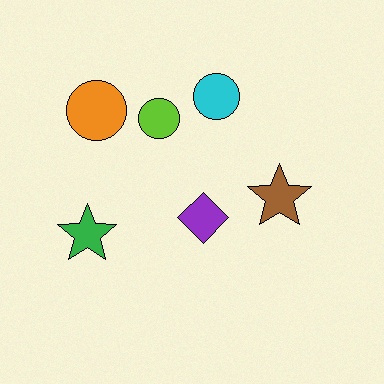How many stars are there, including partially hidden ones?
There are 2 stars.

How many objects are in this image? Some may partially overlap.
There are 6 objects.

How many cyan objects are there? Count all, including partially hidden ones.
There is 1 cyan object.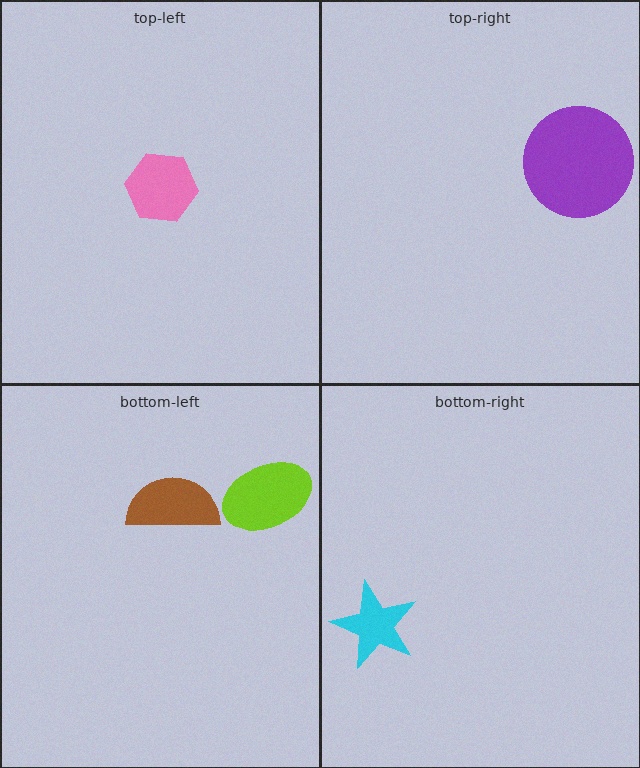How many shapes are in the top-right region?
1.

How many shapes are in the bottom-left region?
2.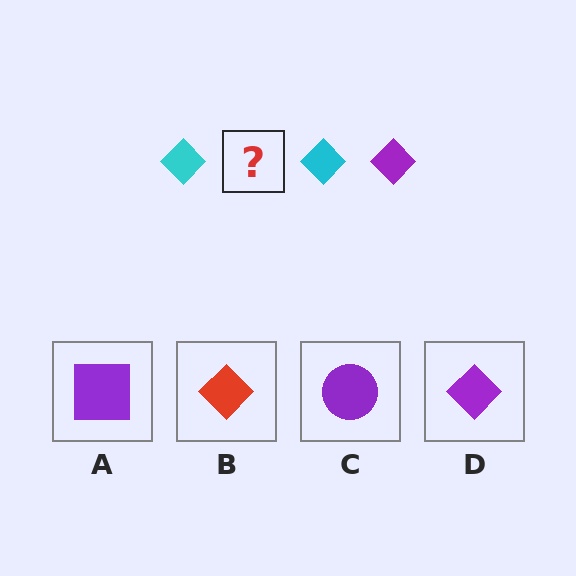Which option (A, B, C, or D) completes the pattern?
D.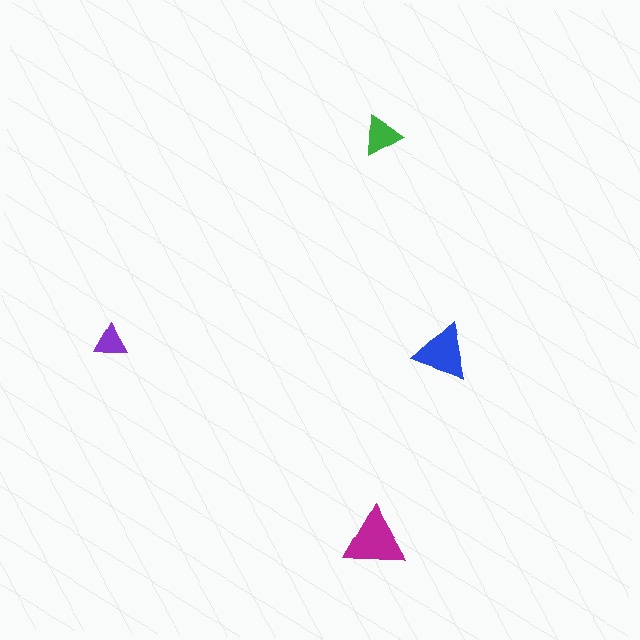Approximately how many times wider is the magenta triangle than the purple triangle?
About 2 times wider.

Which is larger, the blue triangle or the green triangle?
The blue one.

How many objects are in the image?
There are 4 objects in the image.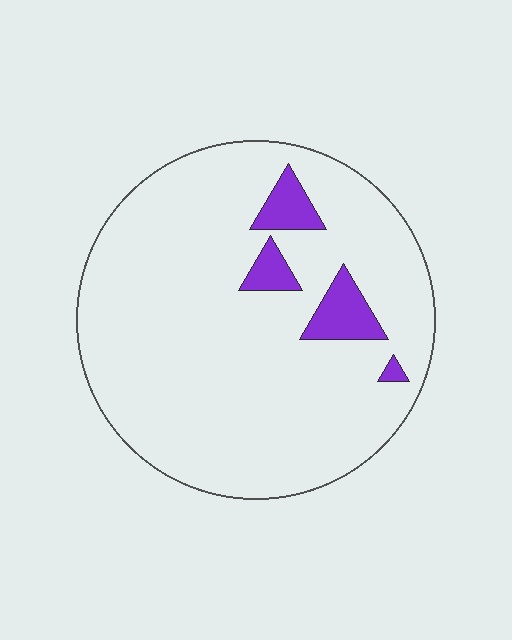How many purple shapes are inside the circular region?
4.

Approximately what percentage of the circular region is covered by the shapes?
Approximately 10%.